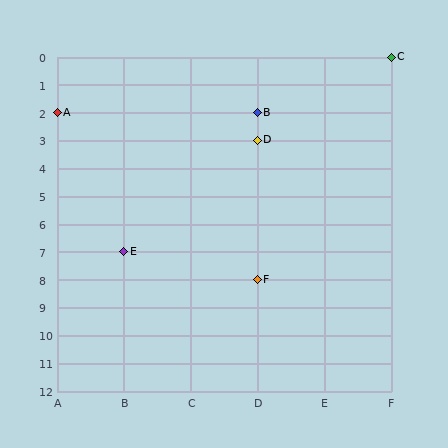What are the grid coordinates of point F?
Point F is at grid coordinates (D, 8).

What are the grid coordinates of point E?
Point E is at grid coordinates (B, 7).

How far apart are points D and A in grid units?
Points D and A are 3 columns and 1 row apart (about 3.2 grid units diagonally).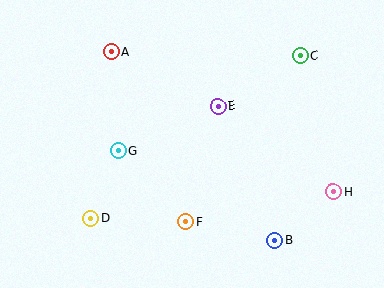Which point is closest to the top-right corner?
Point C is closest to the top-right corner.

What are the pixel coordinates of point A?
Point A is at (111, 52).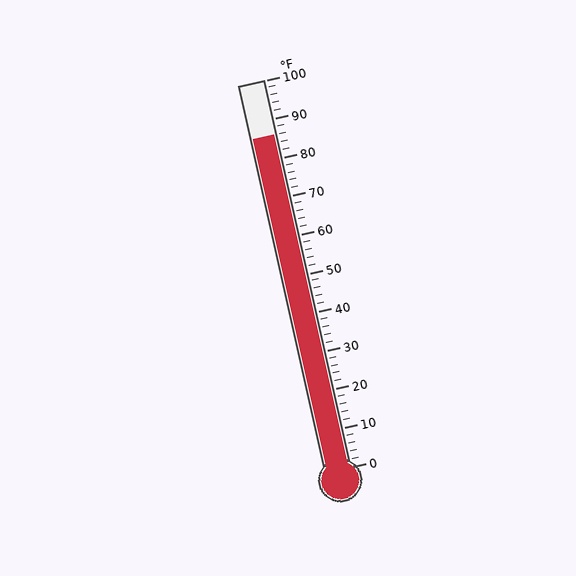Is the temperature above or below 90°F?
The temperature is below 90°F.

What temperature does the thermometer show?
The thermometer shows approximately 86°F.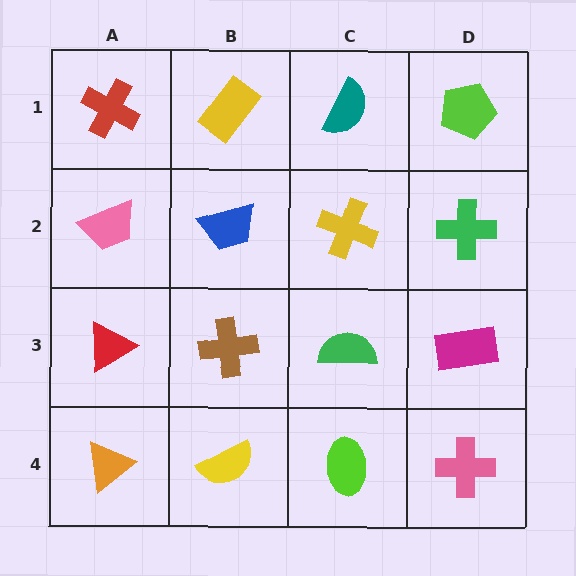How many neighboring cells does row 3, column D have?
3.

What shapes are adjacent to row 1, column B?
A blue trapezoid (row 2, column B), a red cross (row 1, column A), a teal semicircle (row 1, column C).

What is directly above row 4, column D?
A magenta rectangle.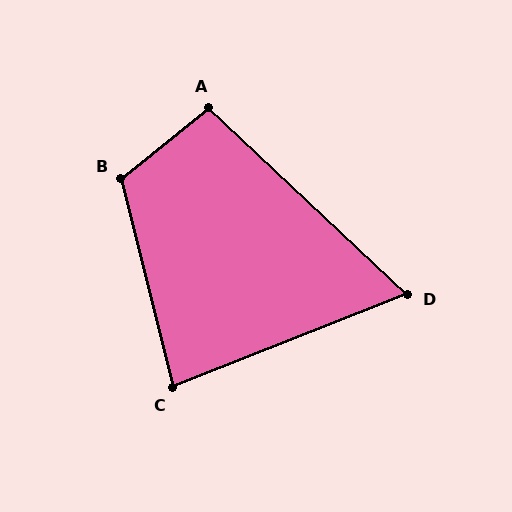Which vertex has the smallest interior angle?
D, at approximately 65 degrees.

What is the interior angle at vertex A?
Approximately 98 degrees (obtuse).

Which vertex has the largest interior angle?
B, at approximately 115 degrees.